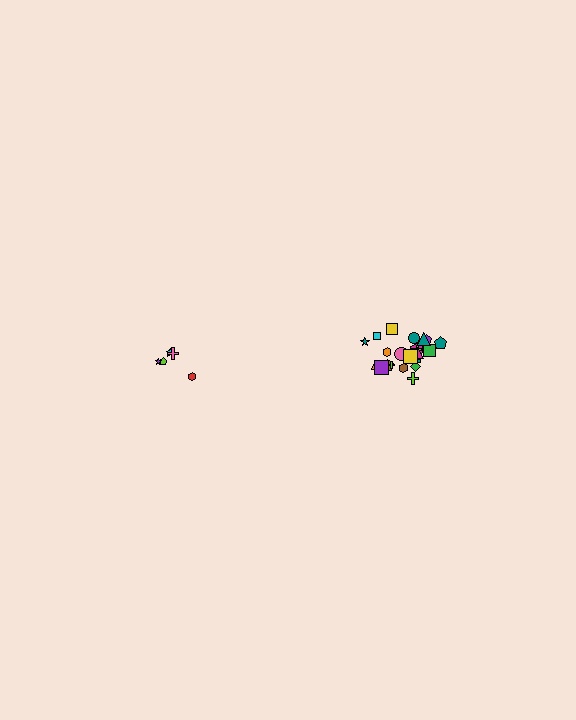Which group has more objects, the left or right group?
The right group.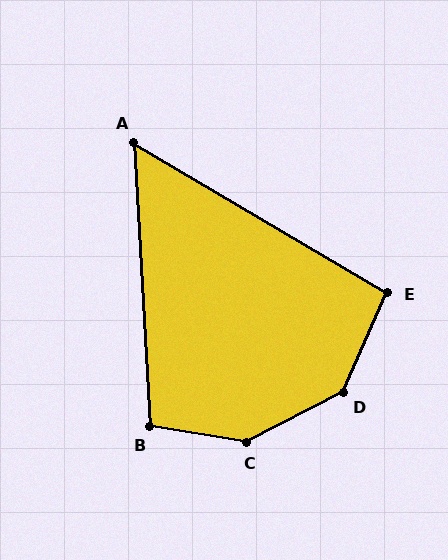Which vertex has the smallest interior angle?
A, at approximately 56 degrees.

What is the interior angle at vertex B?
Approximately 103 degrees (obtuse).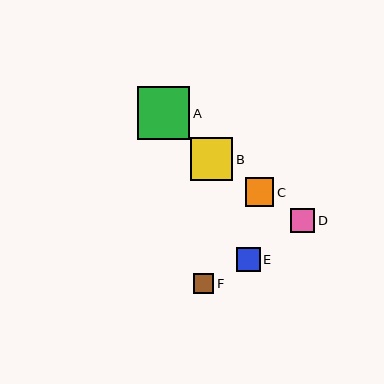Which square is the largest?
Square A is the largest with a size of approximately 53 pixels.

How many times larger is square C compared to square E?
Square C is approximately 1.2 times the size of square E.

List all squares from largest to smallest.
From largest to smallest: A, B, C, E, D, F.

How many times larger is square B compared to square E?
Square B is approximately 1.8 times the size of square E.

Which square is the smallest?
Square F is the smallest with a size of approximately 20 pixels.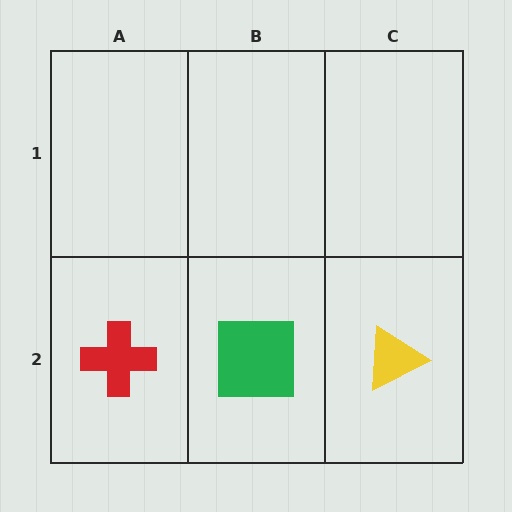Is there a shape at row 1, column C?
No, that cell is empty.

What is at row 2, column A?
A red cross.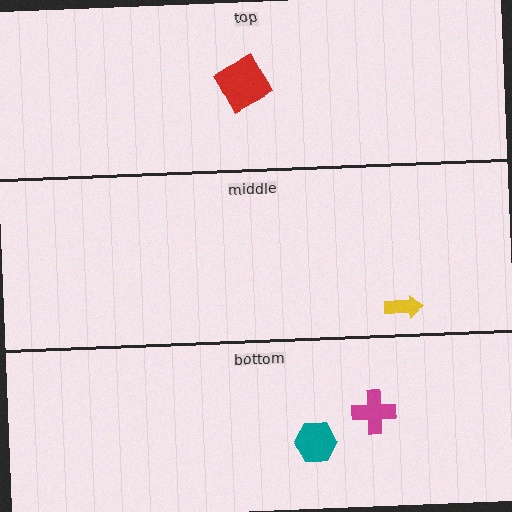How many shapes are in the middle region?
1.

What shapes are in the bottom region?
The teal hexagon, the magenta cross.